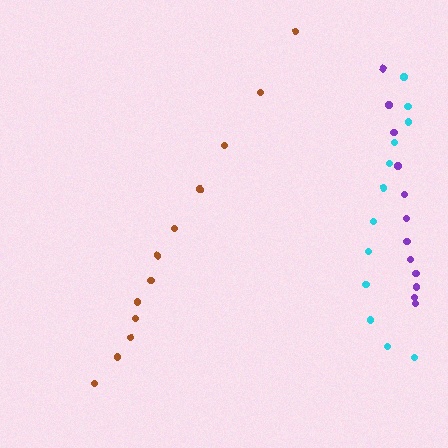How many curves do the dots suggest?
There are 3 distinct paths.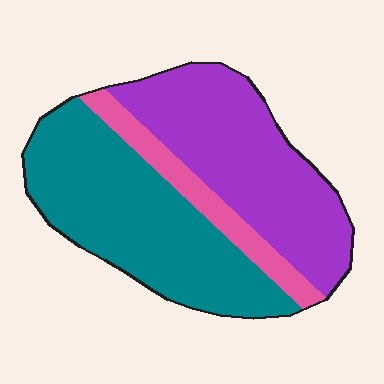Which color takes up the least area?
Pink, at roughly 15%.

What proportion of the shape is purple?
Purple takes up about two fifths (2/5) of the shape.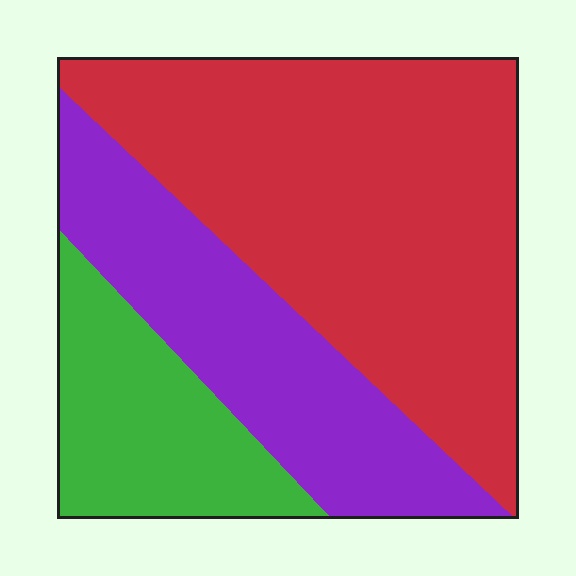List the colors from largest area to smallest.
From largest to smallest: red, purple, green.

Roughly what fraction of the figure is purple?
Purple takes up about one quarter (1/4) of the figure.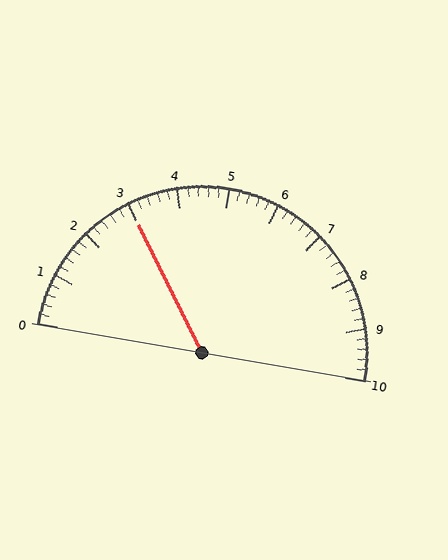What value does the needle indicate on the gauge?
The needle indicates approximately 3.0.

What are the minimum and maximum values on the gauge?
The gauge ranges from 0 to 10.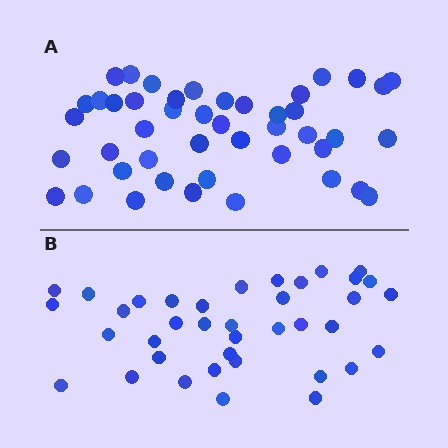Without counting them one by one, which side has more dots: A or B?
Region A (the top region) has more dots.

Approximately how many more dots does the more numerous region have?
Region A has roughly 8 or so more dots than region B.